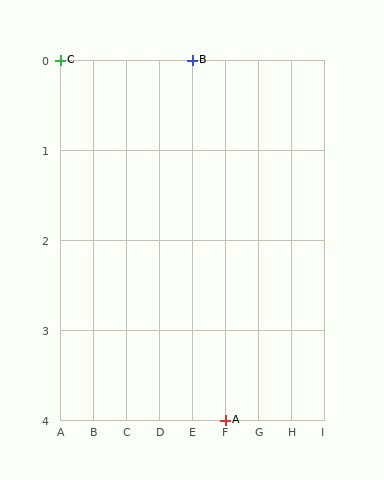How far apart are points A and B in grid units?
Points A and B are 1 column and 4 rows apart (about 4.1 grid units diagonally).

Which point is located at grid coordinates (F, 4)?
Point A is at (F, 4).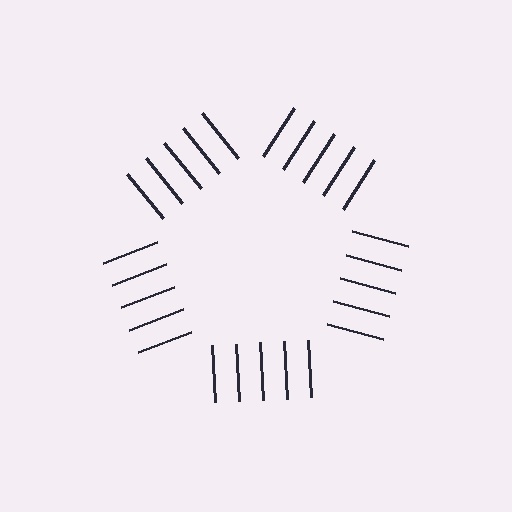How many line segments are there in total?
25 — 5 along each of the 5 edges.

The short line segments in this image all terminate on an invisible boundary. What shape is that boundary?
An illusory pentagon — the line segments terminate on its edges but no continuous stroke is drawn.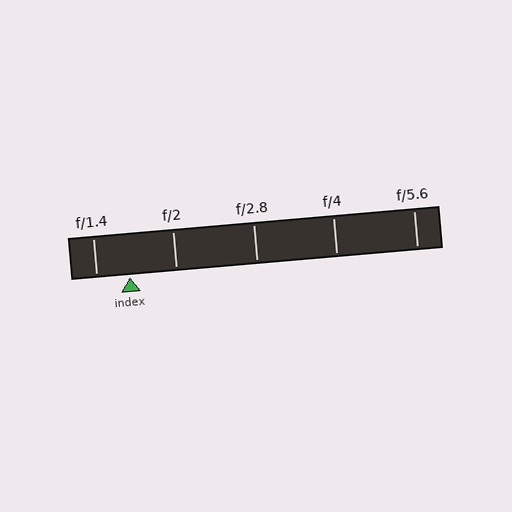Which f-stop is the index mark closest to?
The index mark is closest to f/1.4.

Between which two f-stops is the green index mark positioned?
The index mark is between f/1.4 and f/2.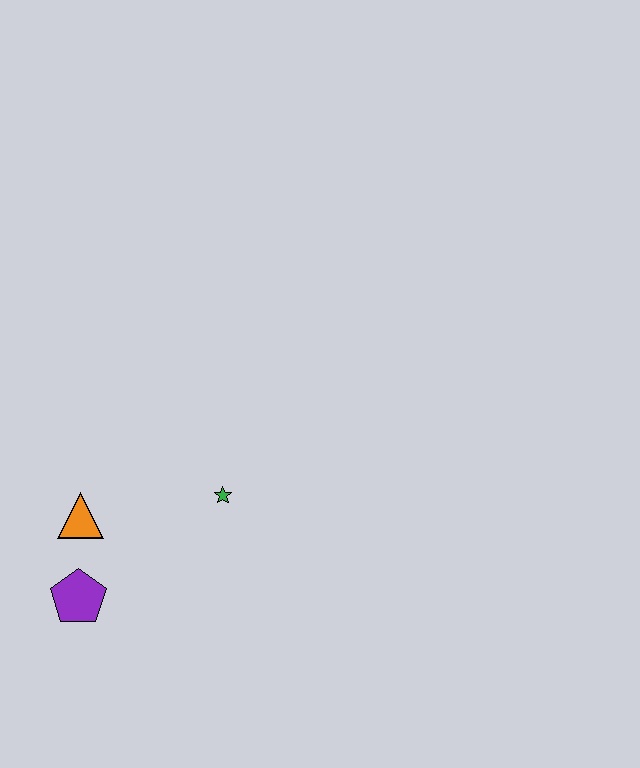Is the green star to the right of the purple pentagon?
Yes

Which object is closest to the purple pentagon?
The orange triangle is closest to the purple pentagon.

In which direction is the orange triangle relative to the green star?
The orange triangle is to the left of the green star.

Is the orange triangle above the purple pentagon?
Yes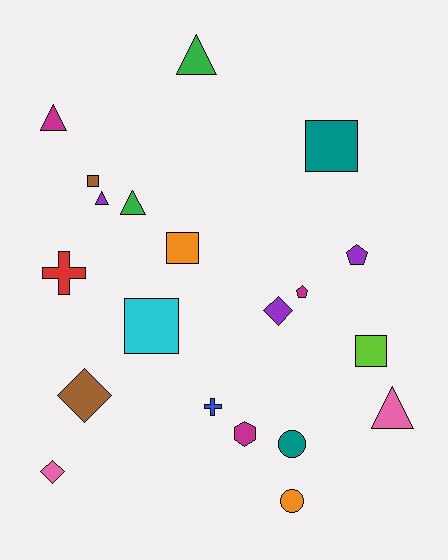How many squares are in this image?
There are 5 squares.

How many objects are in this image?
There are 20 objects.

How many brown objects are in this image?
There are 2 brown objects.